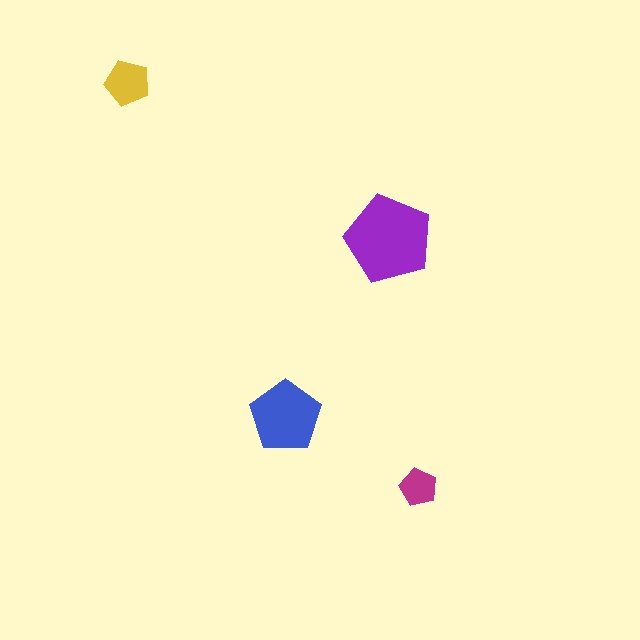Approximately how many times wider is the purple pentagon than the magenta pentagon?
About 2.5 times wider.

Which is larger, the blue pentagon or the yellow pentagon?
The blue one.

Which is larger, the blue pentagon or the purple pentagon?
The purple one.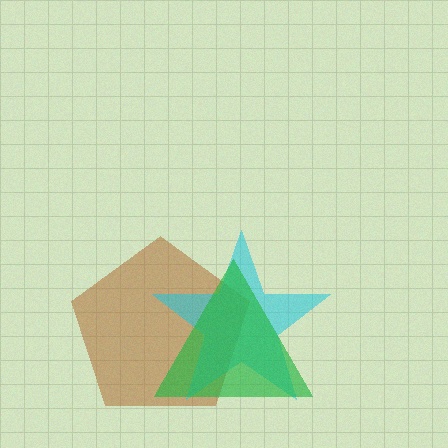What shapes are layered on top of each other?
The layered shapes are: a brown pentagon, a cyan star, a green triangle.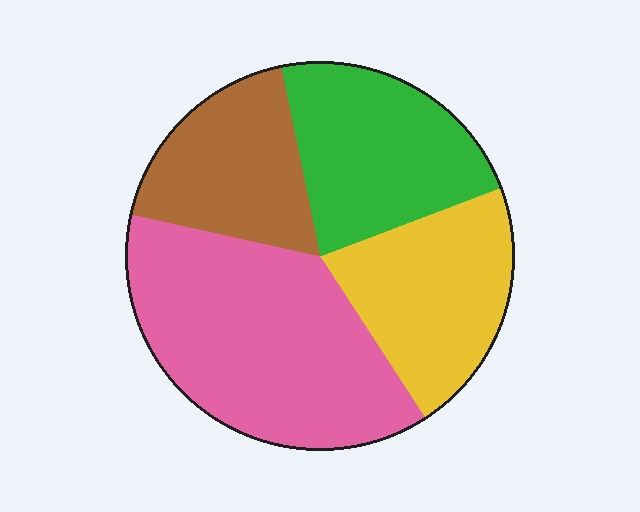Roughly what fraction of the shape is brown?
Brown takes up about one fifth (1/5) of the shape.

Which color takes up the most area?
Pink, at roughly 40%.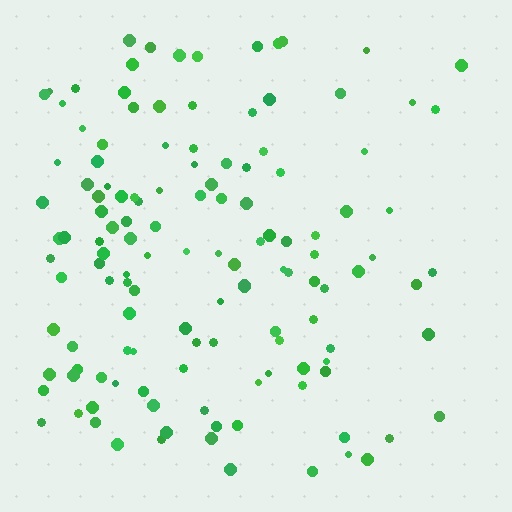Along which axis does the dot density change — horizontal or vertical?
Horizontal.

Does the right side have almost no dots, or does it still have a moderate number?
Still a moderate number, just noticeably fewer than the left.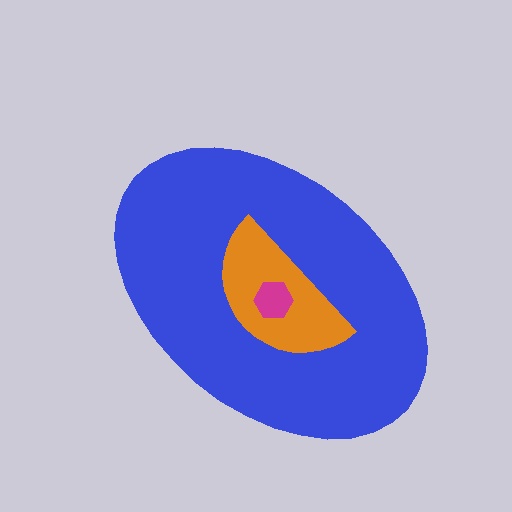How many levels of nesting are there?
3.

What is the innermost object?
The magenta hexagon.